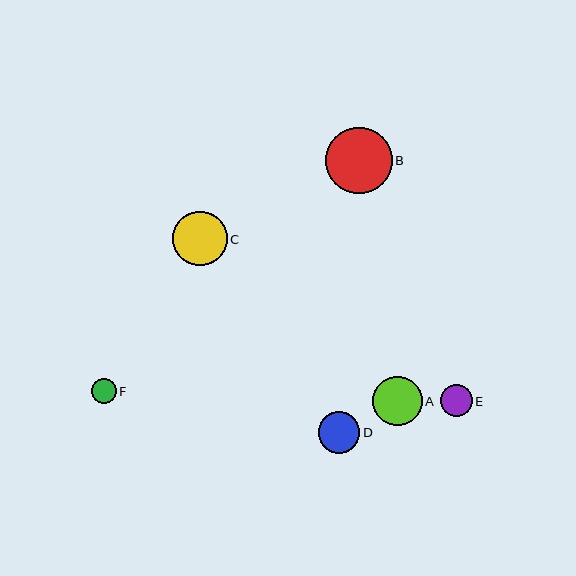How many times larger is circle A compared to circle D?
Circle A is approximately 1.2 times the size of circle D.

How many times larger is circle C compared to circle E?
Circle C is approximately 1.7 times the size of circle E.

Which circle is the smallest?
Circle F is the smallest with a size of approximately 25 pixels.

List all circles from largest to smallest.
From largest to smallest: B, C, A, D, E, F.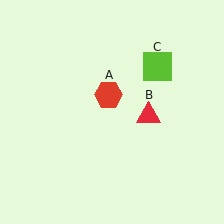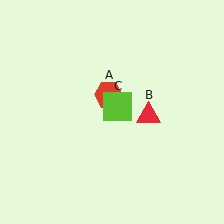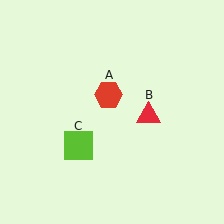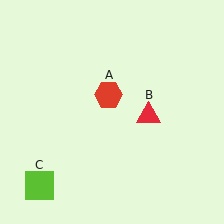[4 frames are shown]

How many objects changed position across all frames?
1 object changed position: lime square (object C).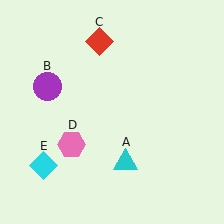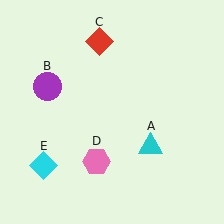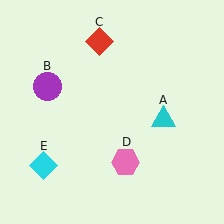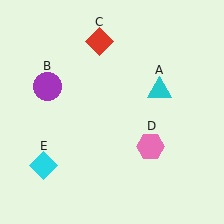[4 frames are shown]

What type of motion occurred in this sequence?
The cyan triangle (object A), pink hexagon (object D) rotated counterclockwise around the center of the scene.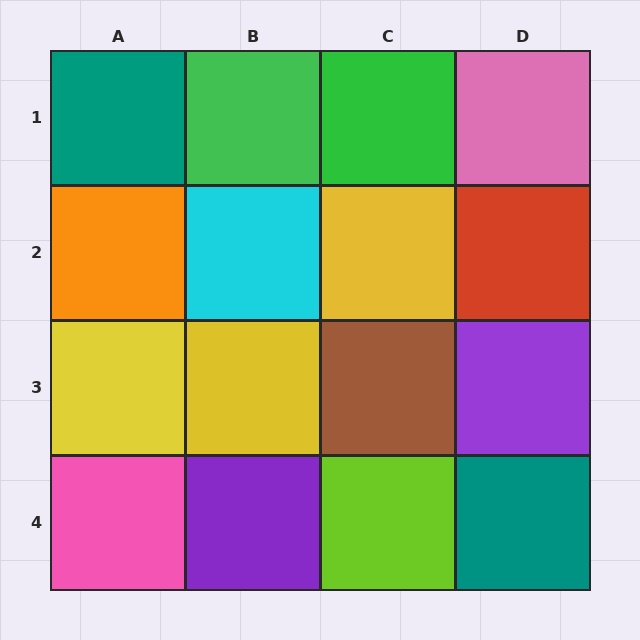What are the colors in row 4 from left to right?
Pink, purple, lime, teal.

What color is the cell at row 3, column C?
Brown.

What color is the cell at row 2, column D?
Red.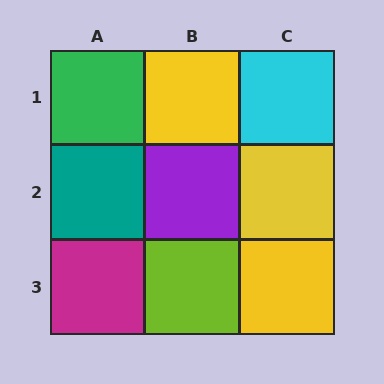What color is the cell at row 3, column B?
Lime.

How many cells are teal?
1 cell is teal.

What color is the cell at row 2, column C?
Yellow.